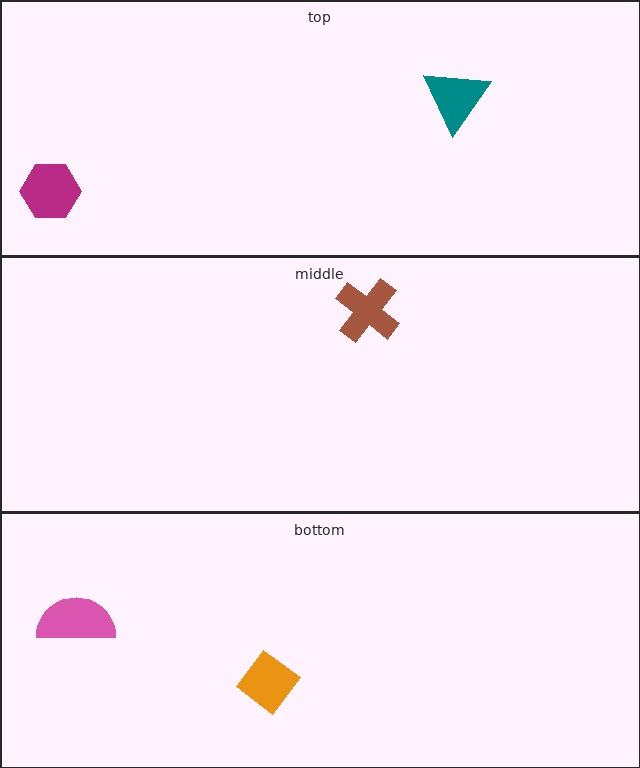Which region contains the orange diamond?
The bottom region.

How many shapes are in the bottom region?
2.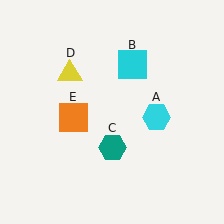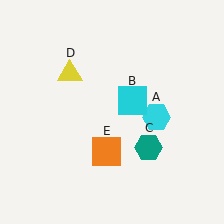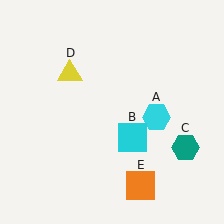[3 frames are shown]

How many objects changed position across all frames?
3 objects changed position: cyan square (object B), teal hexagon (object C), orange square (object E).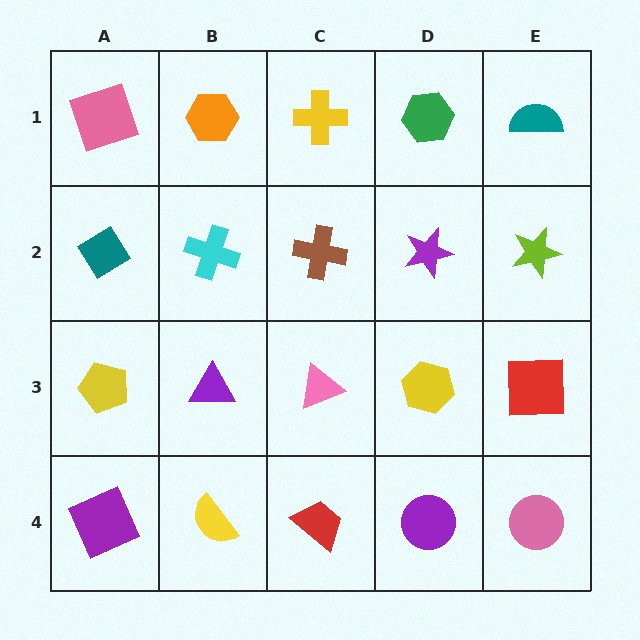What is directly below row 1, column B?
A cyan cross.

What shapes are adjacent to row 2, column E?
A teal semicircle (row 1, column E), a red square (row 3, column E), a purple star (row 2, column D).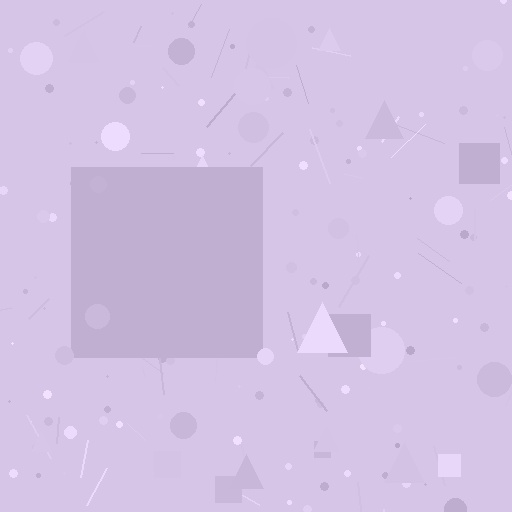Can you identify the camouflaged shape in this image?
The camouflaged shape is a square.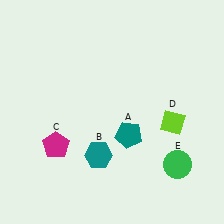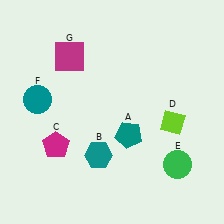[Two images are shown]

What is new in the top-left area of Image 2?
A teal circle (F) was added in the top-left area of Image 2.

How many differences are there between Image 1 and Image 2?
There are 2 differences between the two images.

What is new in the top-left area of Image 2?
A magenta square (G) was added in the top-left area of Image 2.